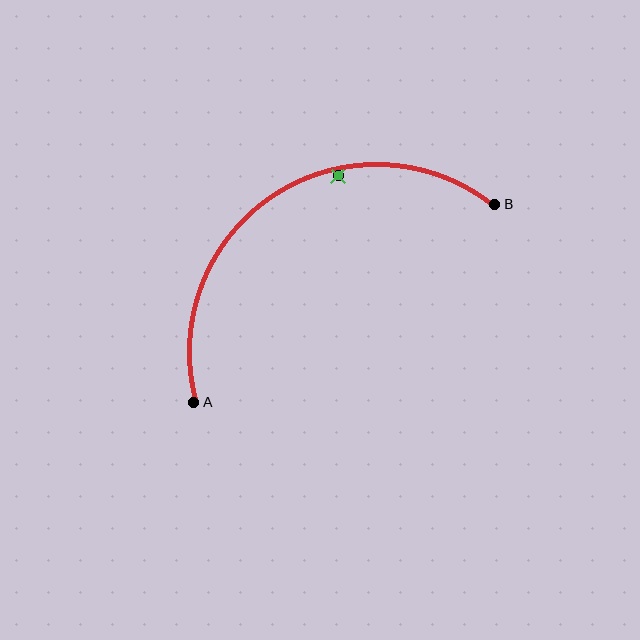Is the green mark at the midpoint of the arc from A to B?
No — the green mark does not lie on the arc at all. It sits slightly inside the curve.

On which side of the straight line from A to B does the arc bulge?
The arc bulges above the straight line connecting A and B.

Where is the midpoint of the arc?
The arc midpoint is the point on the curve farthest from the straight line joining A and B. It sits above that line.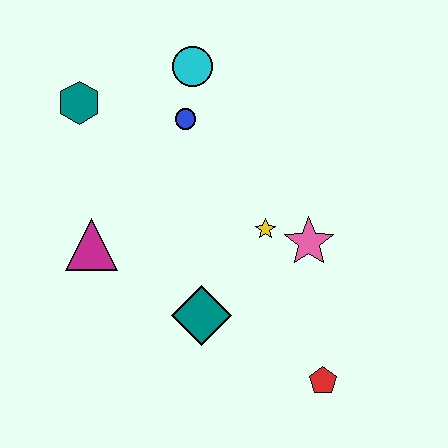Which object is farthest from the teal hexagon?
The red pentagon is farthest from the teal hexagon.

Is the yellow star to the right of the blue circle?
Yes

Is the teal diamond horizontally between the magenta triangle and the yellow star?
Yes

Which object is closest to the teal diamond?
The yellow star is closest to the teal diamond.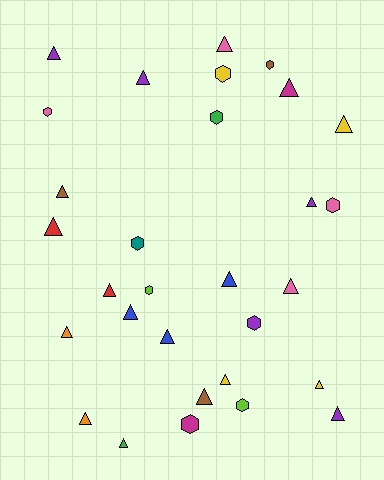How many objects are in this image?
There are 30 objects.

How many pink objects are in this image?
There are 4 pink objects.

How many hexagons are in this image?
There are 10 hexagons.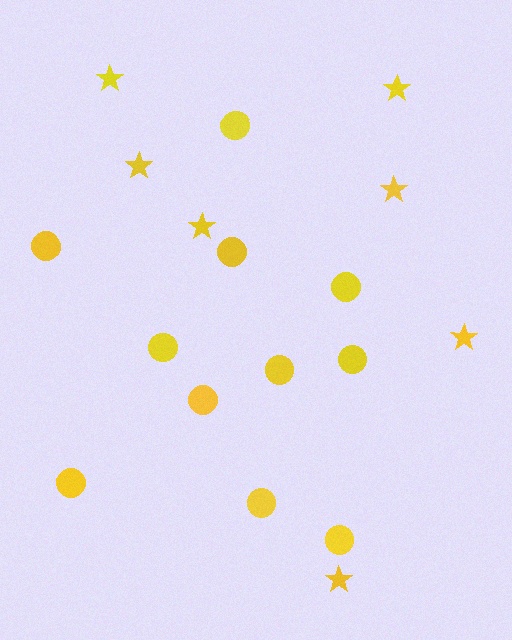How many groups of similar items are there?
There are 2 groups: one group of stars (7) and one group of circles (11).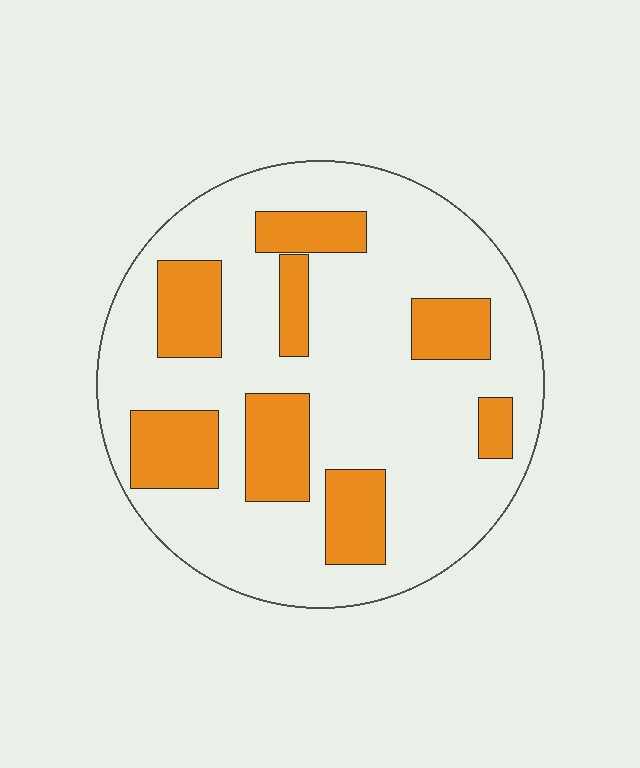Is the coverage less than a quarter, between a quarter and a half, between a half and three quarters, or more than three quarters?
Between a quarter and a half.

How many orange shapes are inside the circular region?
8.